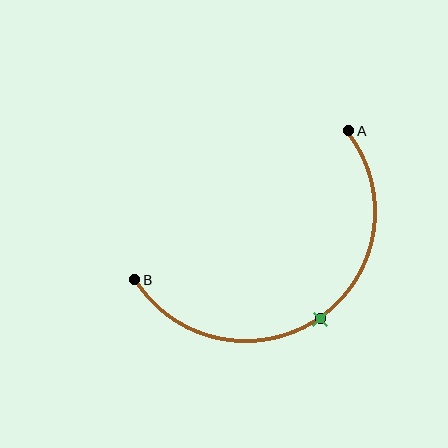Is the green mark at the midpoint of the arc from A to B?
Yes. The green mark lies on the arc at equal arc-length from both A and B — it is the arc midpoint.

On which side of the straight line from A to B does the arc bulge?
The arc bulges below and to the right of the straight line connecting A and B.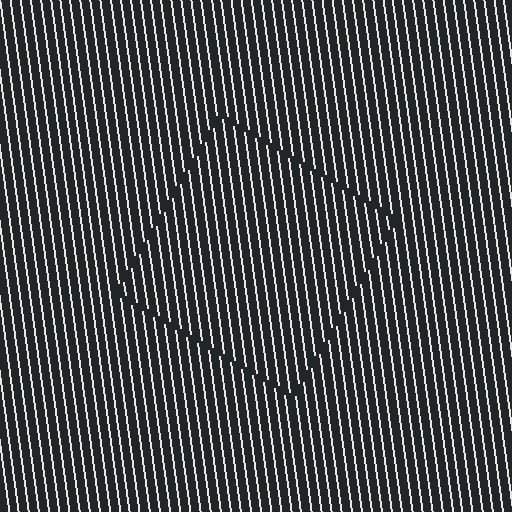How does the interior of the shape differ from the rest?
The interior of the shape contains the same grating, shifted by half a period — the contour is defined by the phase discontinuity where line-ends from the inner and outer gratings abut.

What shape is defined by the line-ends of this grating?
An illusory square. The interior of the shape contains the same grating, shifted by half a period — the contour is defined by the phase discontinuity where line-ends from the inner and outer gratings abut.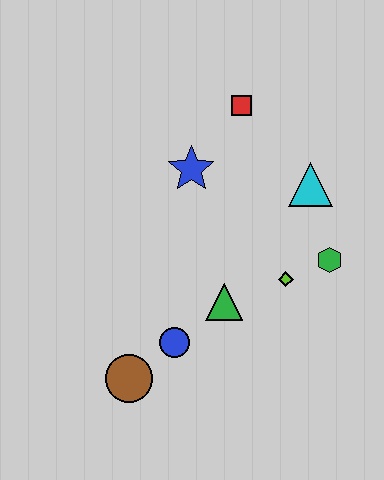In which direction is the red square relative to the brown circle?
The red square is above the brown circle.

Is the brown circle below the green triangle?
Yes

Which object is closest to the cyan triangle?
The green hexagon is closest to the cyan triangle.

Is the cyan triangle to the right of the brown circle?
Yes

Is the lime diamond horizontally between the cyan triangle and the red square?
Yes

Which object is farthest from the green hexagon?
The brown circle is farthest from the green hexagon.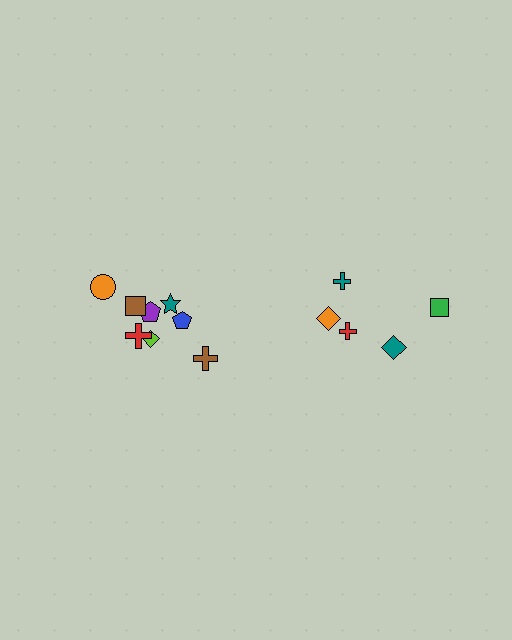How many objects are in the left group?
There are 8 objects.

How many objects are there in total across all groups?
There are 13 objects.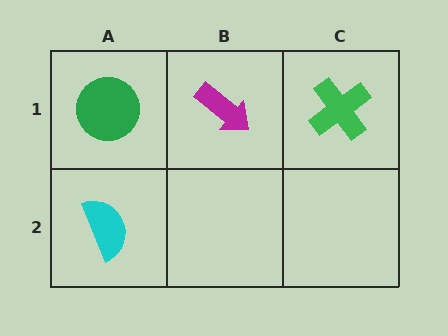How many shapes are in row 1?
3 shapes.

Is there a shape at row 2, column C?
No, that cell is empty.